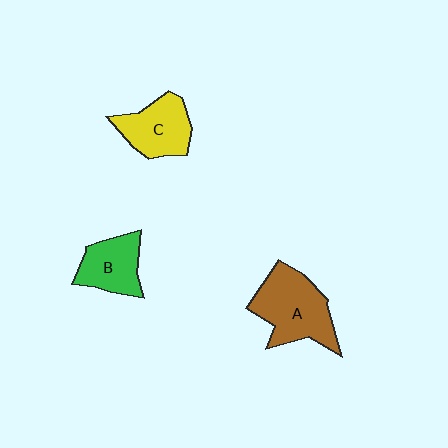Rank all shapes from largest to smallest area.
From largest to smallest: A (brown), C (yellow), B (green).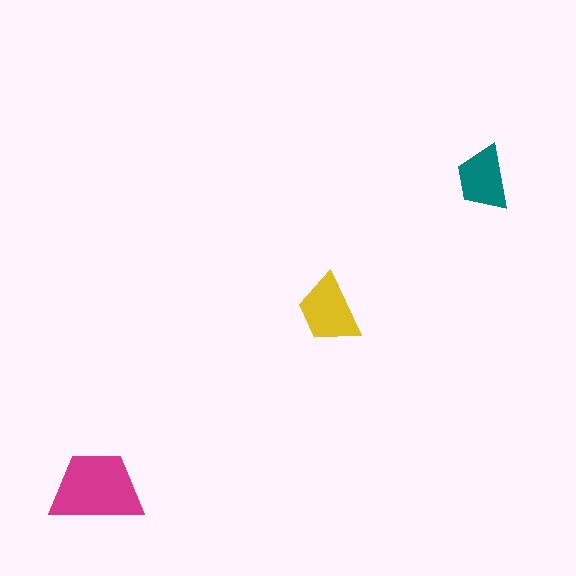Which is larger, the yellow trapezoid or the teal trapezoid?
The yellow one.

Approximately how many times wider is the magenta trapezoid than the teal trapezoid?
About 1.5 times wider.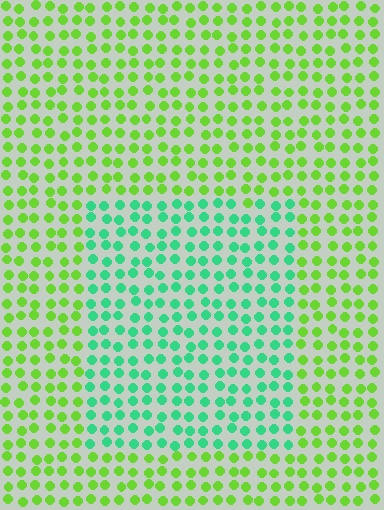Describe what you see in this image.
The image is filled with small lime elements in a uniform arrangement. A rectangle-shaped region is visible where the elements are tinted to a slightly different hue, forming a subtle color boundary.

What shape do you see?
I see a rectangle.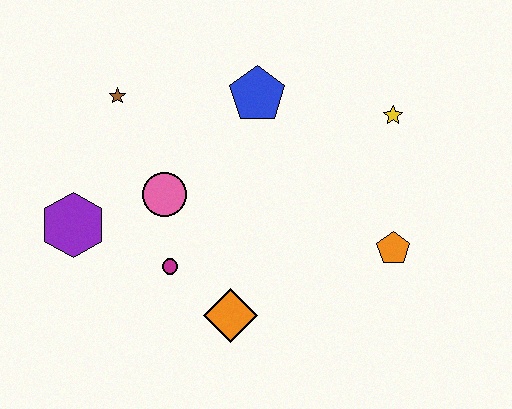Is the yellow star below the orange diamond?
No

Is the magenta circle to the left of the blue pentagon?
Yes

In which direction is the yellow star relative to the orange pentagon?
The yellow star is above the orange pentagon.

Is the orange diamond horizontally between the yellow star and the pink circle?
Yes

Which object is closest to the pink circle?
The magenta circle is closest to the pink circle.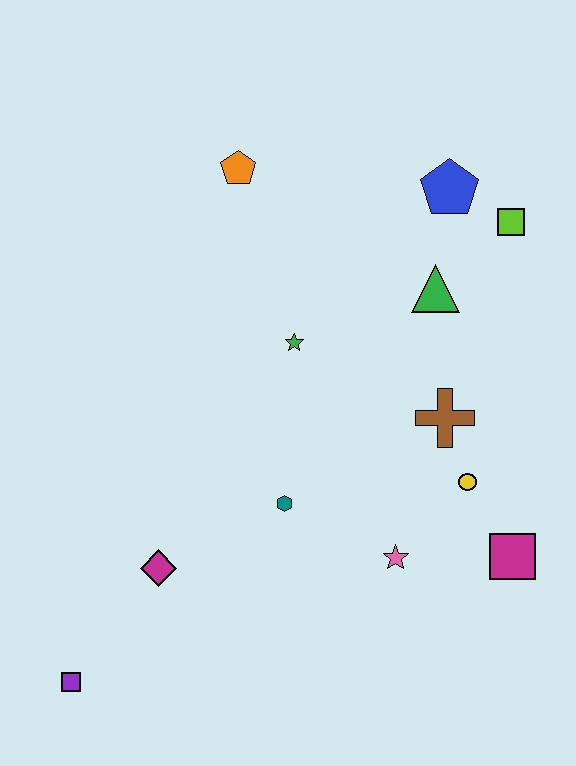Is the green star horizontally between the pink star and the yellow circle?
No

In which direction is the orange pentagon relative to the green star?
The orange pentagon is above the green star.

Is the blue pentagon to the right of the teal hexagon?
Yes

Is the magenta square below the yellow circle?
Yes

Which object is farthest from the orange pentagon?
The purple square is farthest from the orange pentagon.